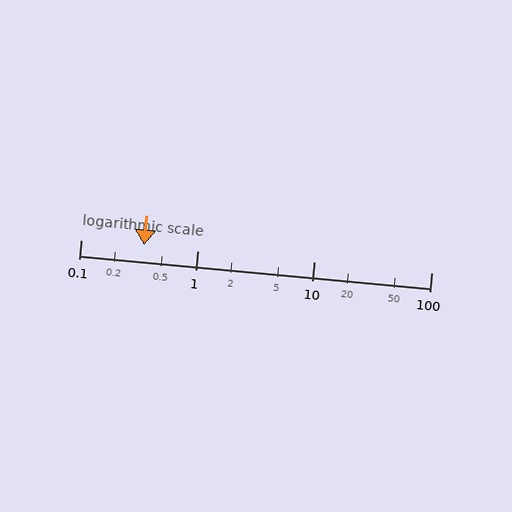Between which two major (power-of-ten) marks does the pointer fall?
The pointer is between 0.1 and 1.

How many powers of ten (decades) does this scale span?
The scale spans 3 decades, from 0.1 to 100.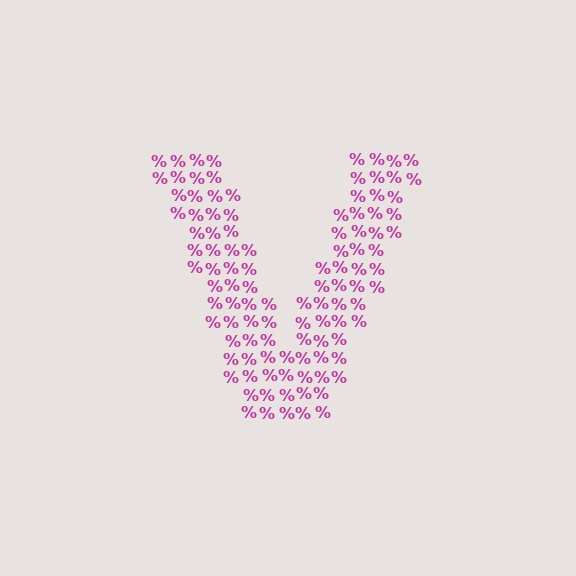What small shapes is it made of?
It is made of small percent signs.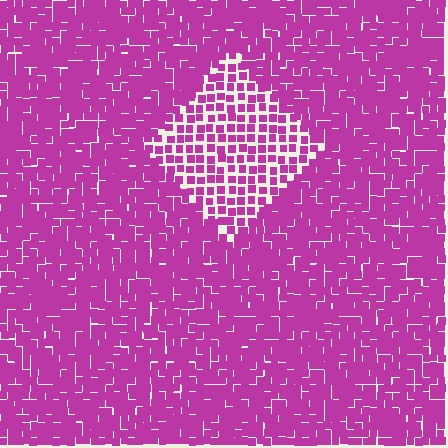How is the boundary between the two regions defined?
The boundary is defined by a change in element density (approximately 1.9x ratio). All elements are the same color, size, and shape.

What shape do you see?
I see a diamond.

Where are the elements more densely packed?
The elements are more densely packed outside the diamond boundary.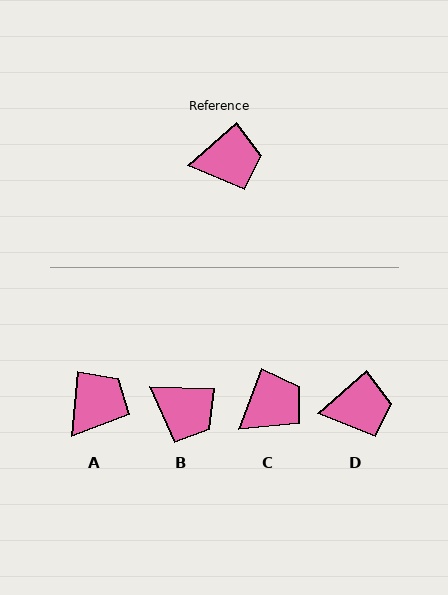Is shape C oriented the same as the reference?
No, it is off by about 28 degrees.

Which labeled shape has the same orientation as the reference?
D.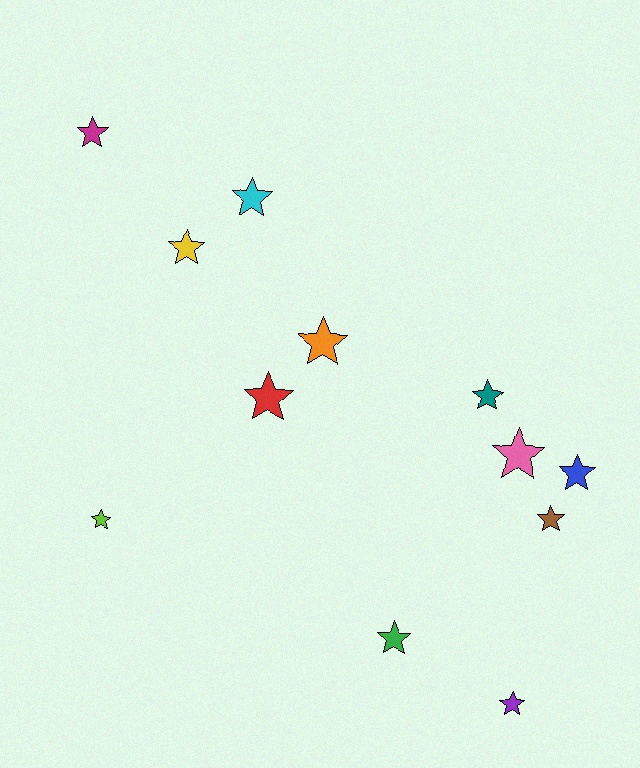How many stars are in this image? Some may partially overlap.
There are 12 stars.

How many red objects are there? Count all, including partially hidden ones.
There is 1 red object.